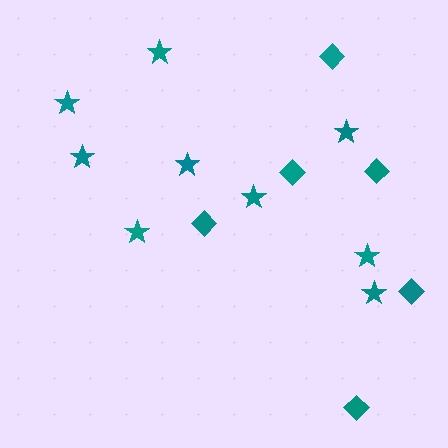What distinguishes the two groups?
There are 2 groups: one group of stars (9) and one group of diamonds (6).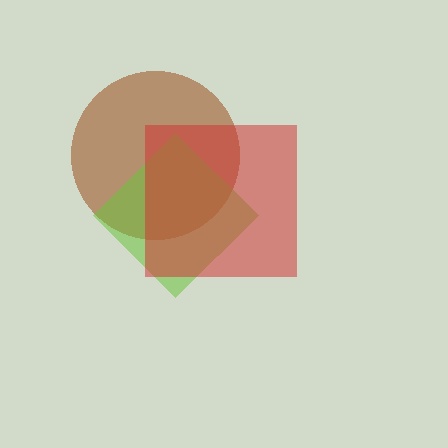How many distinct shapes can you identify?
There are 3 distinct shapes: a brown circle, a lime diamond, a red square.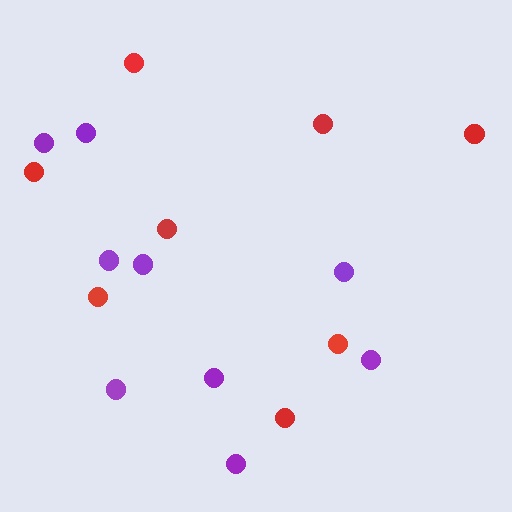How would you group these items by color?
There are 2 groups: one group of red circles (8) and one group of purple circles (9).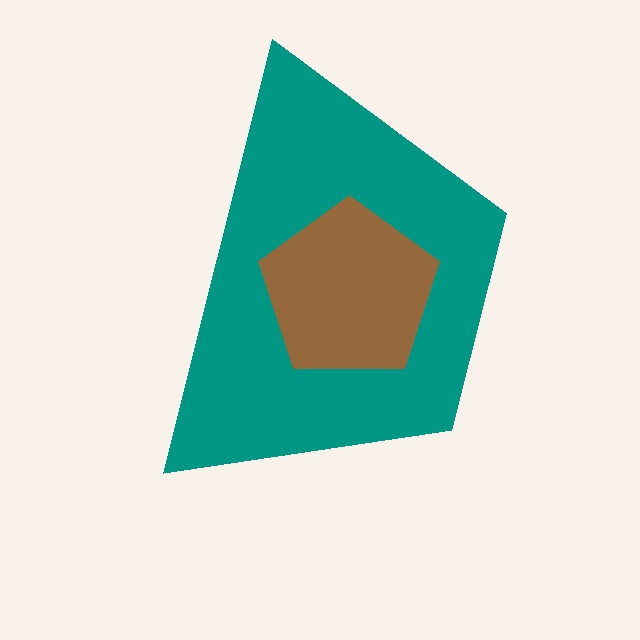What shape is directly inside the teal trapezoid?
The brown pentagon.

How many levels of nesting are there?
2.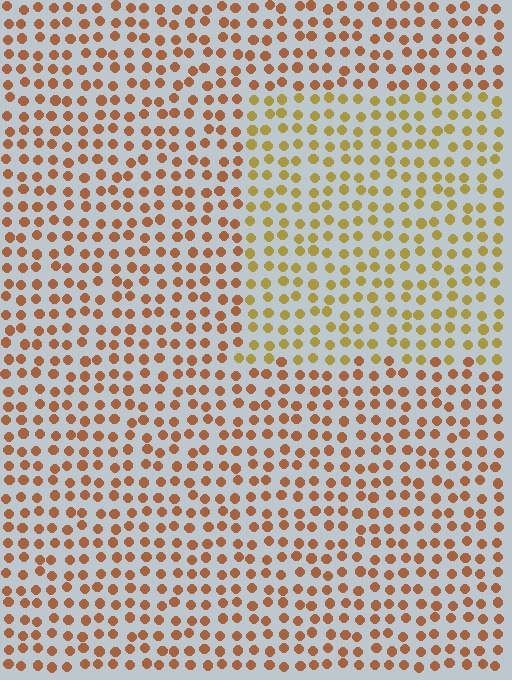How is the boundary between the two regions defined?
The boundary is defined purely by a slight shift in hue (about 31 degrees). Spacing, size, and orientation are identical on both sides.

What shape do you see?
I see a rectangle.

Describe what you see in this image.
The image is filled with small brown elements in a uniform arrangement. A rectangle-shaped region is visible where the elements are tinted to a slightly different hue, forming a subtle color boundary.